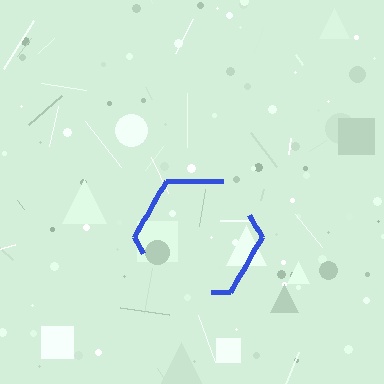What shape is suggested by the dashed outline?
The dashed outline suggests a hexagon.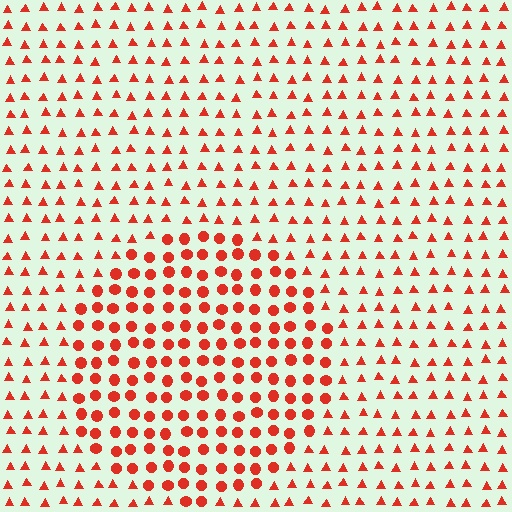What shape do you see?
I see a circle.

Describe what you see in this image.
The image is filled with small red elements arranged in a uniform grid. A circle-shaped region contains circles, while the surrounding area contains triangles. The boundary is defined purely by the change in element shape.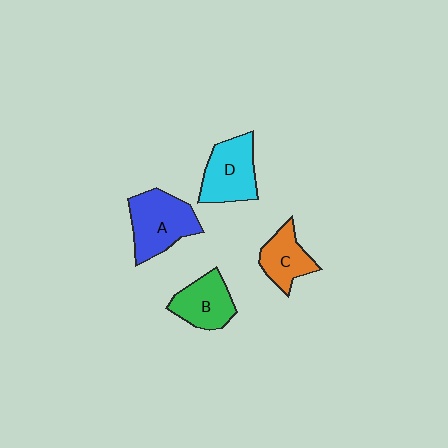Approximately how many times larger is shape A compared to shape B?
Approximately 1.3 times.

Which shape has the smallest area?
Shape C (orange).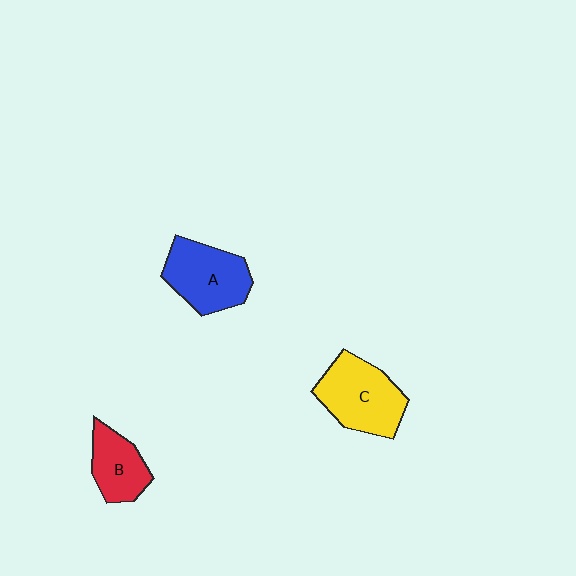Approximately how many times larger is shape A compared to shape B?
Approximately 1.4 times.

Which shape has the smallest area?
Shape B (red).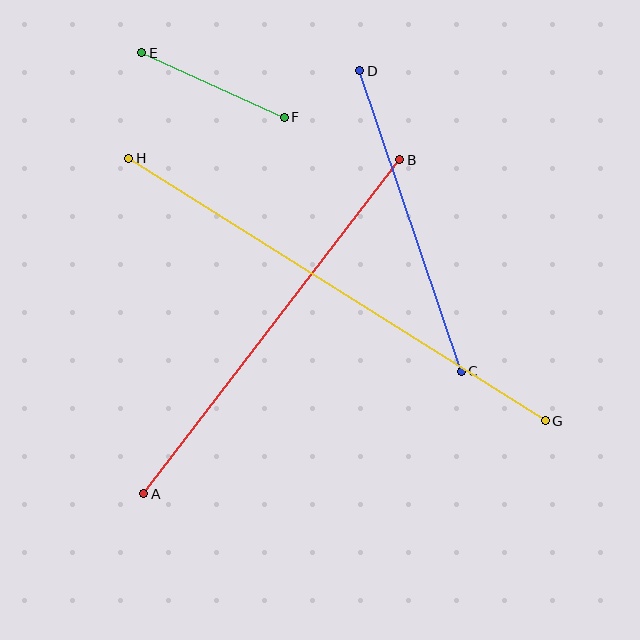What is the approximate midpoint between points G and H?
The midpoint is at approximately (337, 290) pixels.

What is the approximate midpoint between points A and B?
The midpoint is at approximately (272, 327) pixels.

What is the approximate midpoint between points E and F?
The midpoint is at approximately (213, 85) pixels.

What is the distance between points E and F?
The distance is approximately 156 pixels.